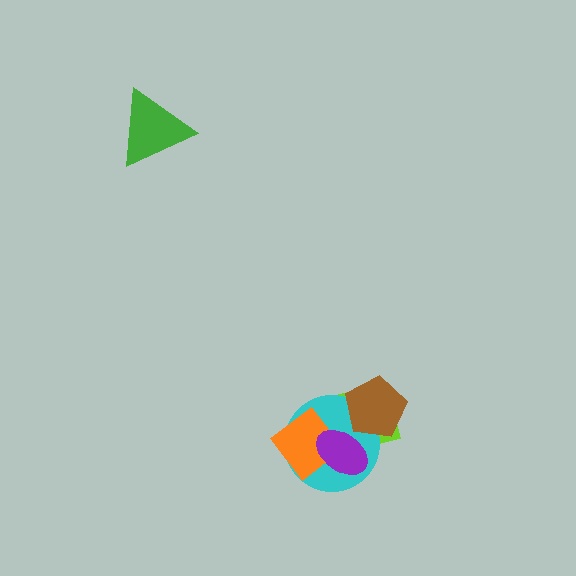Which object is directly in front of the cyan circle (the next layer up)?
The orange diamond is directly in front of the cyan circle.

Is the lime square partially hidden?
Yes, it is partially covered by another shape.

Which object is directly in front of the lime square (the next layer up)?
The cyan circle is directly in front of the lime square.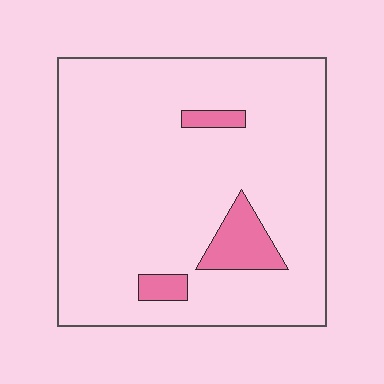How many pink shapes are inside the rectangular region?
3.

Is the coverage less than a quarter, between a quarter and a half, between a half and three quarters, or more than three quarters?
Less than a quarter.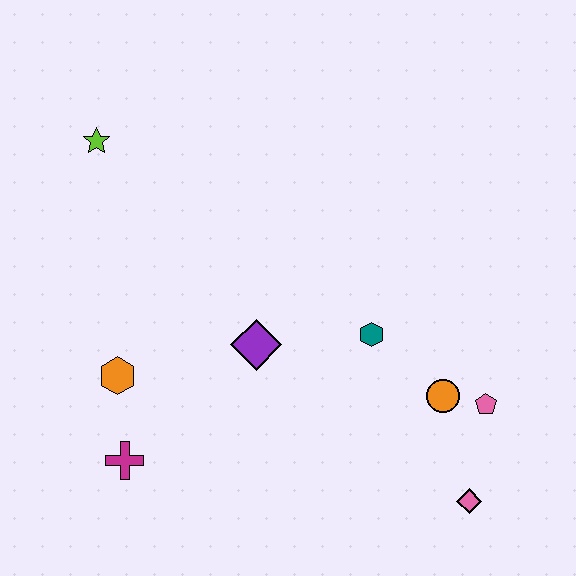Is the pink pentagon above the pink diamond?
Yes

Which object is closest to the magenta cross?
The orange hexagon is closest to the magenta cross.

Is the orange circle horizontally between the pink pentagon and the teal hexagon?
Yes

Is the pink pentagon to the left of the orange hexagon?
No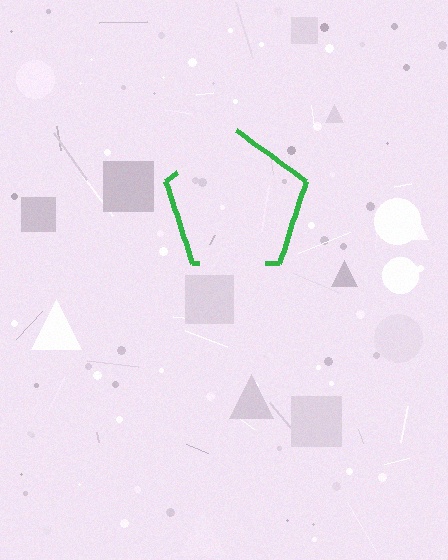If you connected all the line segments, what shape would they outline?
They would outline a pentagon.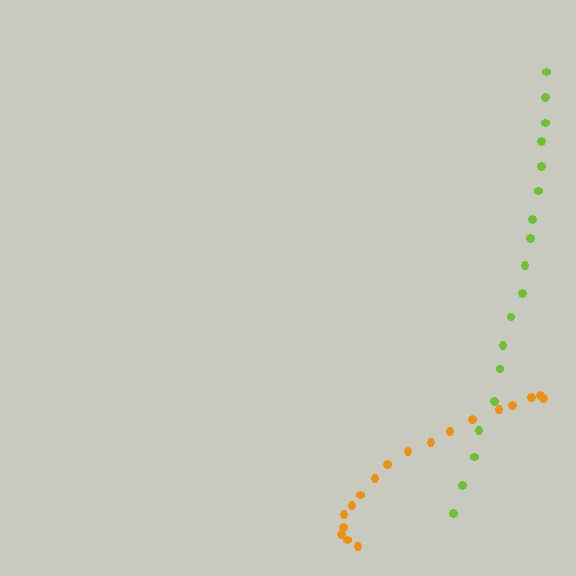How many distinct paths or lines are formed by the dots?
There are 2 distinct paths.